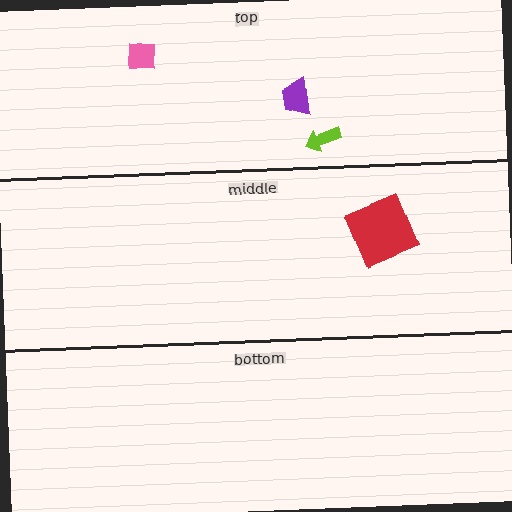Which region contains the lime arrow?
The top region.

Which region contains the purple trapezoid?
The top region.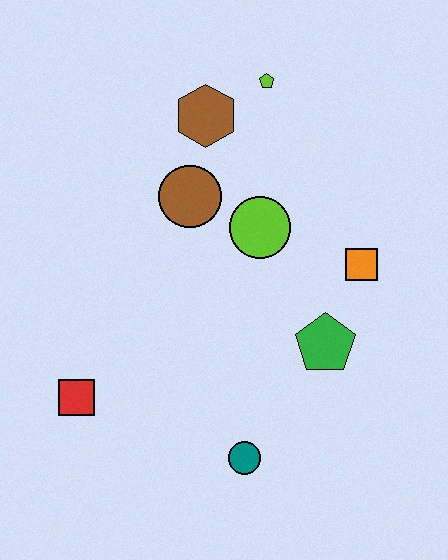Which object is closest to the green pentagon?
The orange square is closest to the green pentagon.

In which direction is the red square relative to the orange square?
The red square is to the left of the orange square.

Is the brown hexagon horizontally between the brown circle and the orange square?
Yes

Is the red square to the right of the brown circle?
No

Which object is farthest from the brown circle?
The teal circle is farthest from the brown circle.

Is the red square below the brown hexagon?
Yes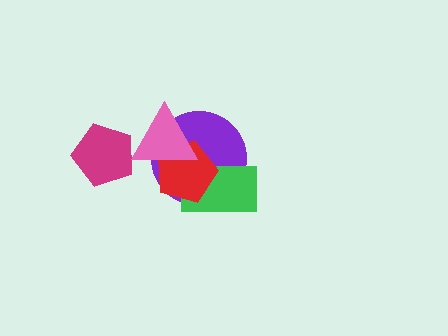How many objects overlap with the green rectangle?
2 objects overlap with the green rectangle.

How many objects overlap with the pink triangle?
3 objects overlap with the pink triangle.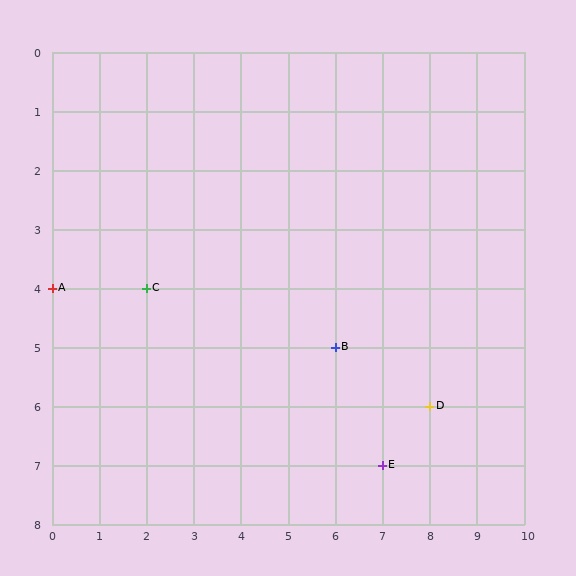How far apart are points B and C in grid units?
Points B and C are 4 columns and 1 row apart (about 4.1 grid units diagonally).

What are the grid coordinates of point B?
Point B is at grid coordinates (6, 5).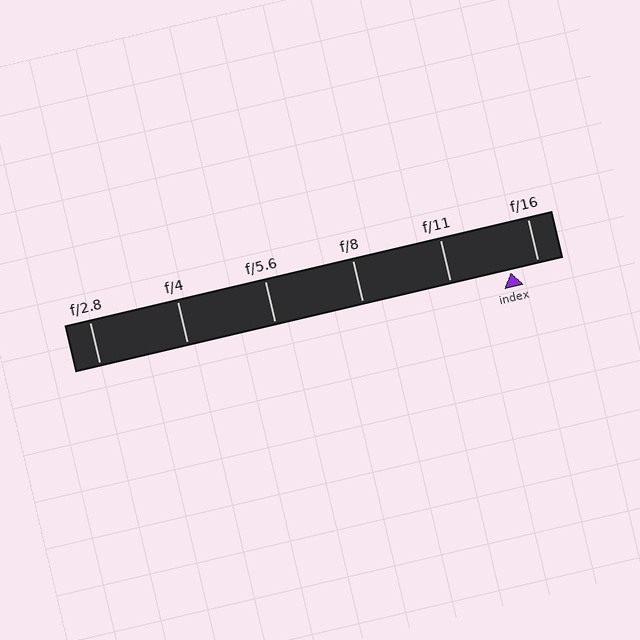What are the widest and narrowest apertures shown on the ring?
The widest aperture shown is f/2.8 and the narrowest is f/16.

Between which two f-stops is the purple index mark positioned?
The index mark is between f/11 and f/16.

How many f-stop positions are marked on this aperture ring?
There are 6 f-stop positions marked.